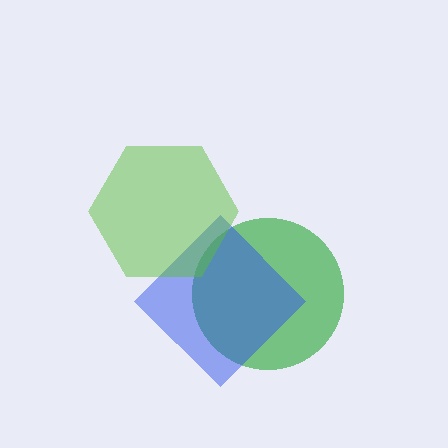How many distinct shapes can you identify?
There are 3 distinct shapes: a green circle, a blue diamond, a lime hexagon.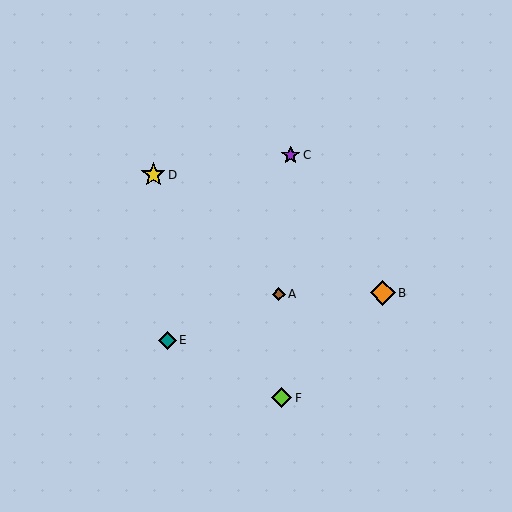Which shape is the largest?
The orange diamond (labeled B) is the largest.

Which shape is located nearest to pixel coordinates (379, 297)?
The orange diamond (labeled B) at (383, 293) is nearest to that location.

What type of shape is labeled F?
Shape F is a lime diamond.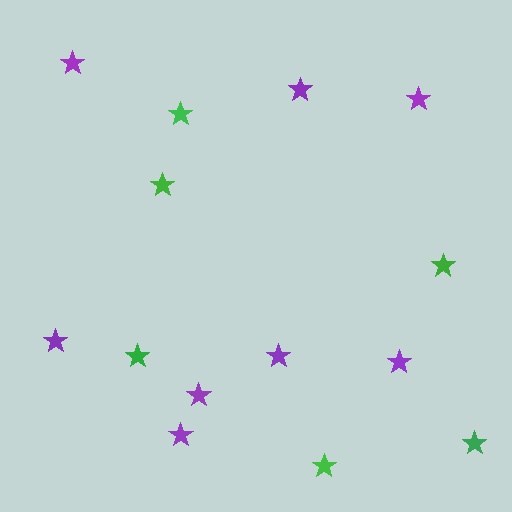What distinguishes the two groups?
There are 2 groups: one group of green stars (6) and one group of purple stars (8).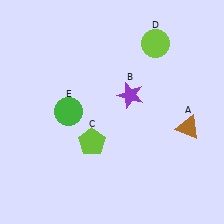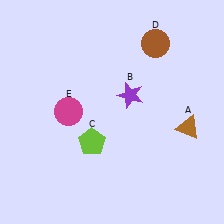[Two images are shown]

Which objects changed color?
D changed from lime to brown. E changed from green to magenta.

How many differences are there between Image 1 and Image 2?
There are 2 differences between the two images.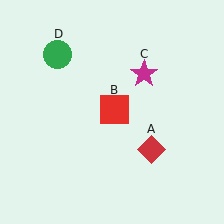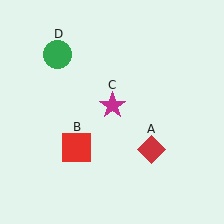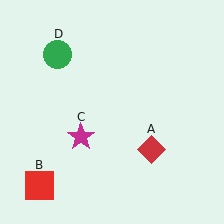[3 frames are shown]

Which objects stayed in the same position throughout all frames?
Red diamond (object A) and green circle (object D) remained stationary.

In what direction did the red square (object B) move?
The red square (object B) moved down and to the left.